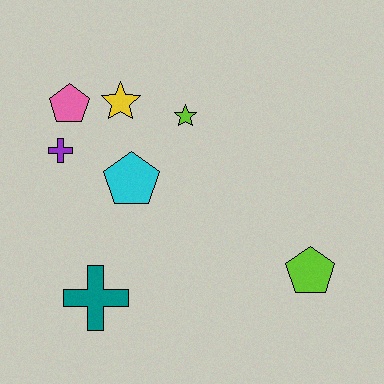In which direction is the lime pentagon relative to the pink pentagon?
The lime pentagon is to the right of the pink pentagon.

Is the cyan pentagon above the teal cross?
Yes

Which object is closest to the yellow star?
The pink pentagon is closest to the yellow star.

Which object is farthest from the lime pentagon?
The pink pentagon is farthest from the lime pentagon.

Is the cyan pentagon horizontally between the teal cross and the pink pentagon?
No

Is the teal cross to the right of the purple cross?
Yes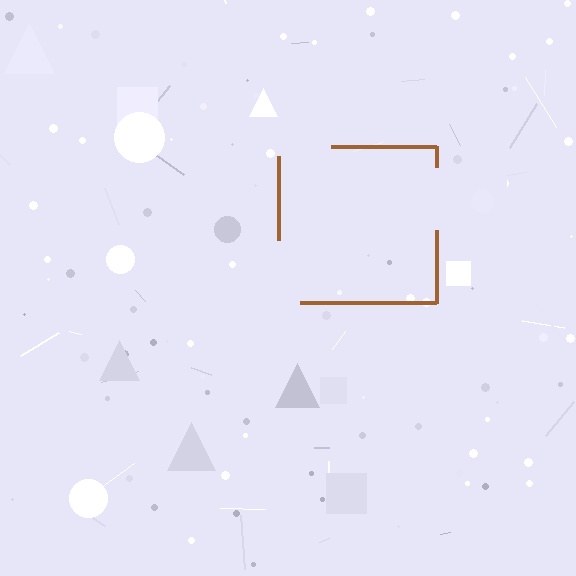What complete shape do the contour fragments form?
The contour fragments form a square.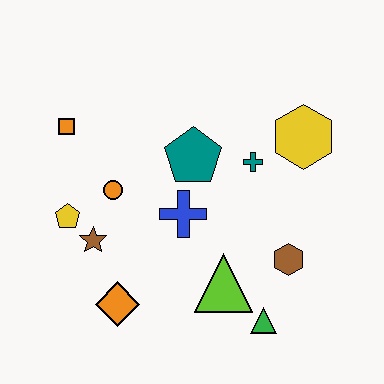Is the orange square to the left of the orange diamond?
Yes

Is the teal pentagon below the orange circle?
No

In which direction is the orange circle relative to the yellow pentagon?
The orange circle is to the right of the yellow pentagon.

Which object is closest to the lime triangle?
The green triangle is closest to the lime triangle.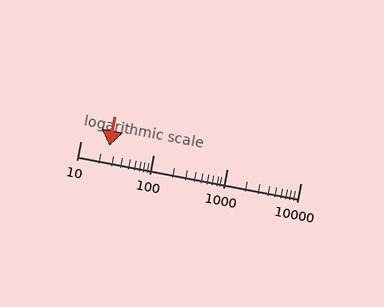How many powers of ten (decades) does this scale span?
The scale spans 3 decades, from 10 to 10000.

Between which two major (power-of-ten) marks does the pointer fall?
The pointer is between 10 and 100.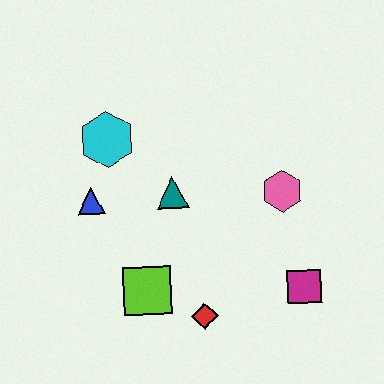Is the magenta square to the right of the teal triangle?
Yes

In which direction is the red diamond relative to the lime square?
The red diamond is to the right of the lime square.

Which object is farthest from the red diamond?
The cyan hexagon is farthest from the red diamond.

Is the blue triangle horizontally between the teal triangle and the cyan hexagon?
No